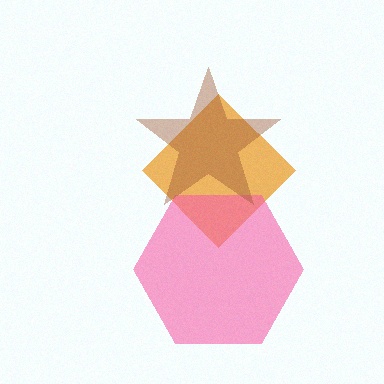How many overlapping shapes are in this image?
There are 3 overlapping shapes in the image.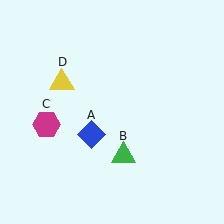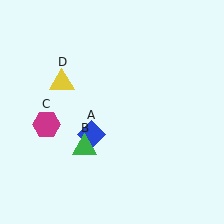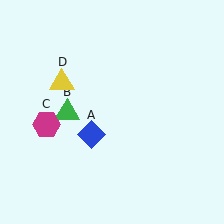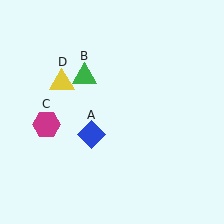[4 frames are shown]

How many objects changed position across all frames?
1 object changed position: green triangle (object B).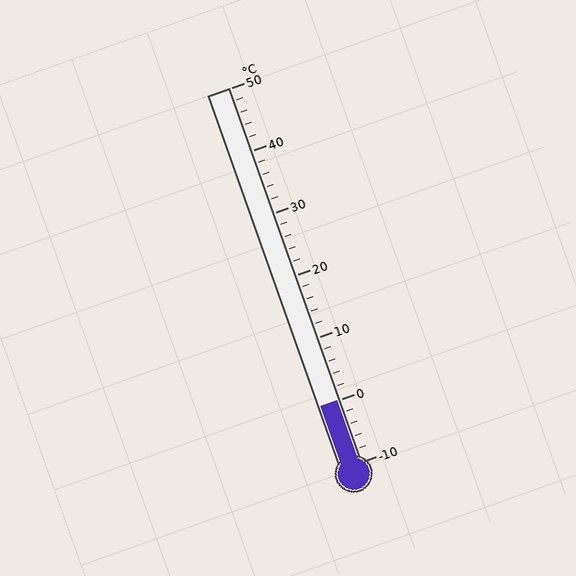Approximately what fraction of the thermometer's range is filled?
The thermometer is filled to approximately 15% of its range.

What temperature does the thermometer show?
The thermometer shows approximately 0°C.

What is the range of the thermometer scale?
The thermometer scale ranges from -10°C to 50°C.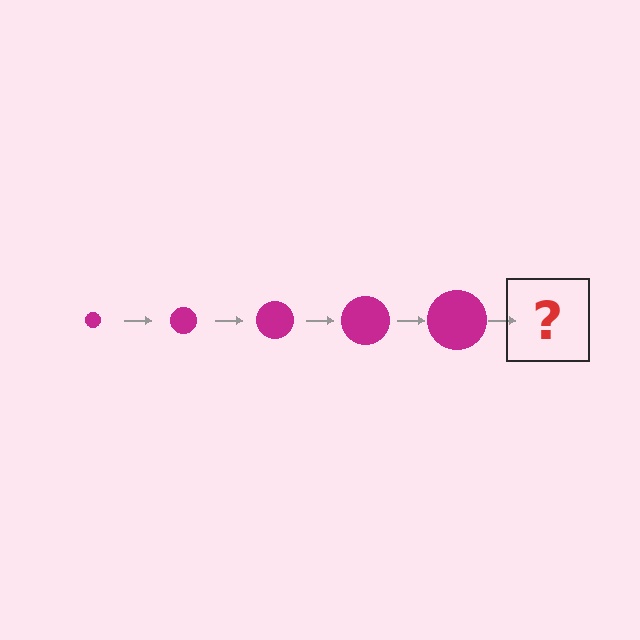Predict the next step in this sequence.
The next step is a magenta circle, larger than the previous one.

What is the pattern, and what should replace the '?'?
The pattern is that the circle gets progressively larger each step. The '?' should be a magenta circle, larger than the previous one.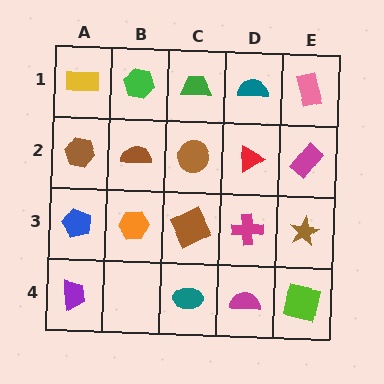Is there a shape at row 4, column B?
No, that cell is empty.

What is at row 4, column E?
A lime square.